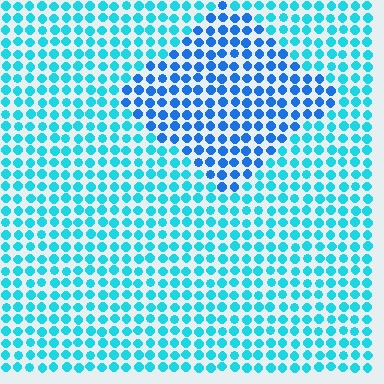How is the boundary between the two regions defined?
The boundary is defined purely by a slight shift in hue (about 31 degrees). Spacing, size, and orientation are identical on both sides.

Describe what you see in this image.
The image is filled with small cyan elements in a uniform arrangement. A diamond-shaped region is visible where the elements are tinted to a slightly different hue, forming a subtle color boundary.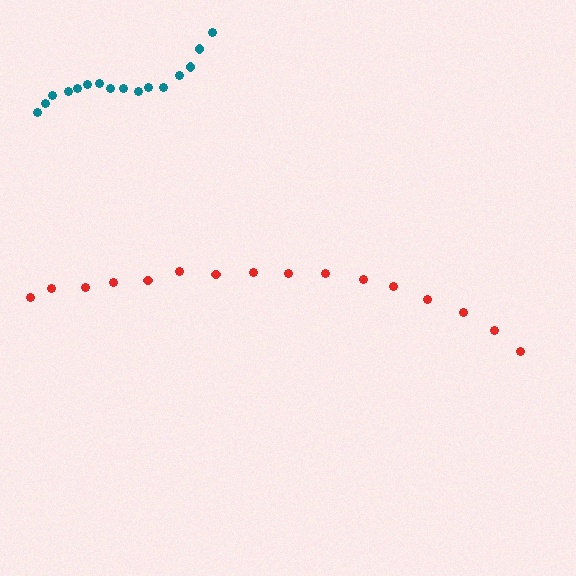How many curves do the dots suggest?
There are 2 distinct paths.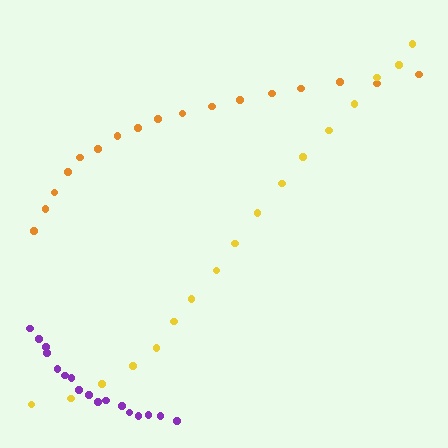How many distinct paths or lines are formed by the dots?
There are 3 distinct paths.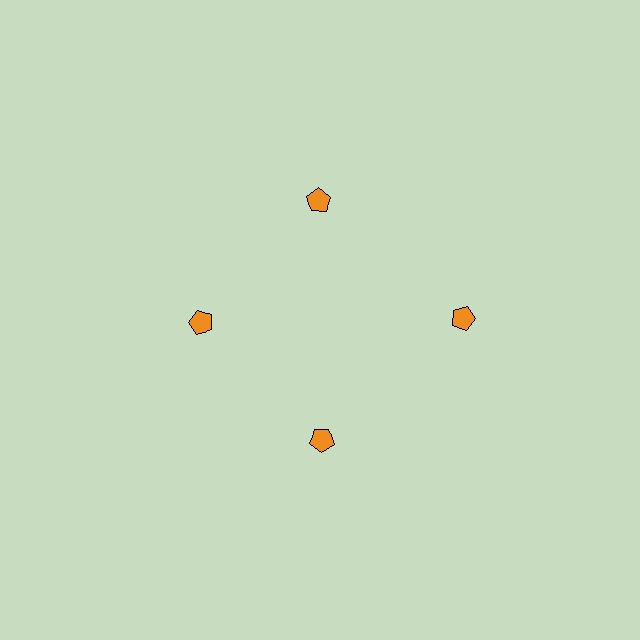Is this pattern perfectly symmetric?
No. The 4 orange pentagons are arranged in a ring, but one element near the 3 o'clock position is pushed outward from the center, breaking the 4-fold rotational symmetry.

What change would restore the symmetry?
The symmetry would be restored by moving it inward, back onto the ring so that all 4 pentagons sit at equal angles and equal distance from the center.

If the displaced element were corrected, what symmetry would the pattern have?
It would have 4-fold rotational symmetry — the pattern would map onto itself every 90 degrees.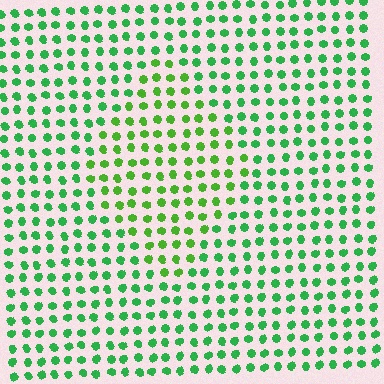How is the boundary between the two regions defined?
The boundary is defined purely by a slight shift in hue (about 26 degrees). Spacing, size, and orientation are identical on both sides.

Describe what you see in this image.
The image is filled with small green elements in a uniform arrangement. A diamond-shaped region is visible where the elements are tinted to a slightly different hue, forming a subtle color boundary.